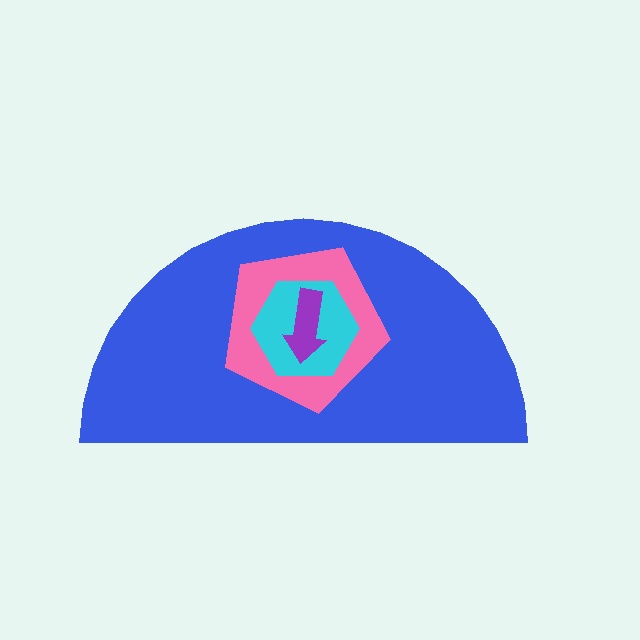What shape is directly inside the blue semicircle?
The pink pentagon.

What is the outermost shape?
The blue semicircle.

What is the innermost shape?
The purple arrow.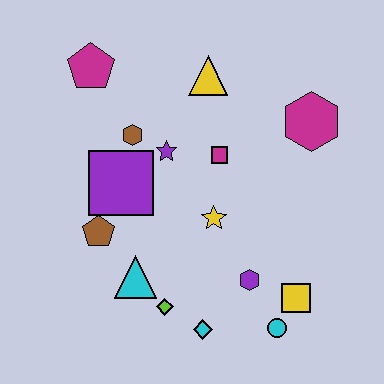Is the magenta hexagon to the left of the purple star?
No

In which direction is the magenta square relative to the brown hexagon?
The magenta square is to the right of the brown hexagon.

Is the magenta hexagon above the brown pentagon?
Yes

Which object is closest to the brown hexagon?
The purple star is closest to the brown hexagon.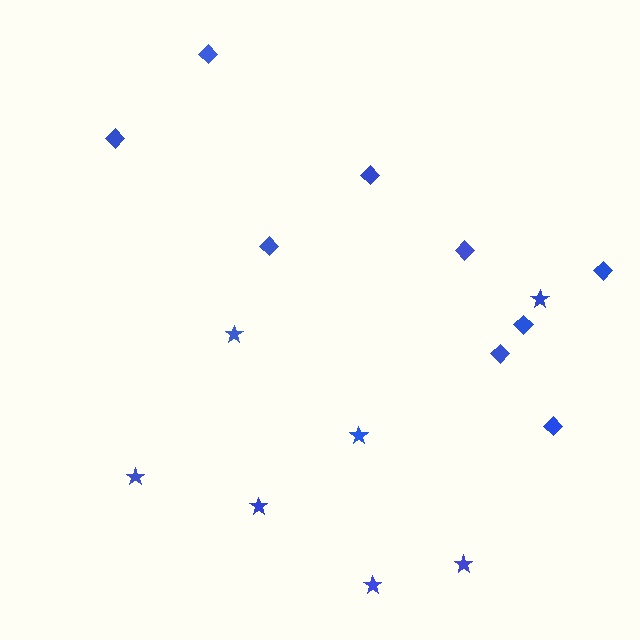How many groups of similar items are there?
There are 2 groups: one group of stars (7) and one group of diamonds (9).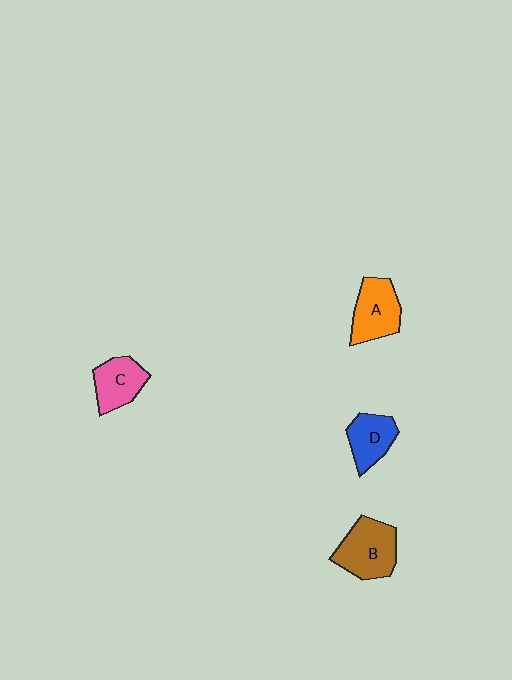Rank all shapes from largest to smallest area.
From largest to smallest: B (brown), A (orange), C (pink), D (blue).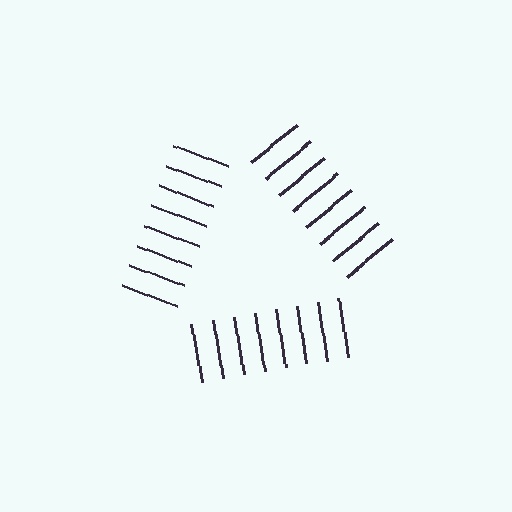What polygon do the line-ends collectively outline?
An illusory triangle — the line segments terminate on its edges but no continuous stroke is drawn.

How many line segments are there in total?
24 — 8 along each of the 3 edges.